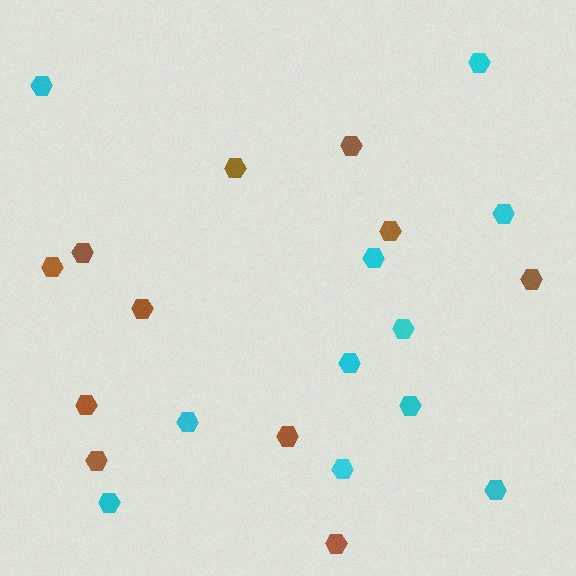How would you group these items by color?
There are 2 groups: one group of brown hexagons (11) and one group of cyan hexagons (11).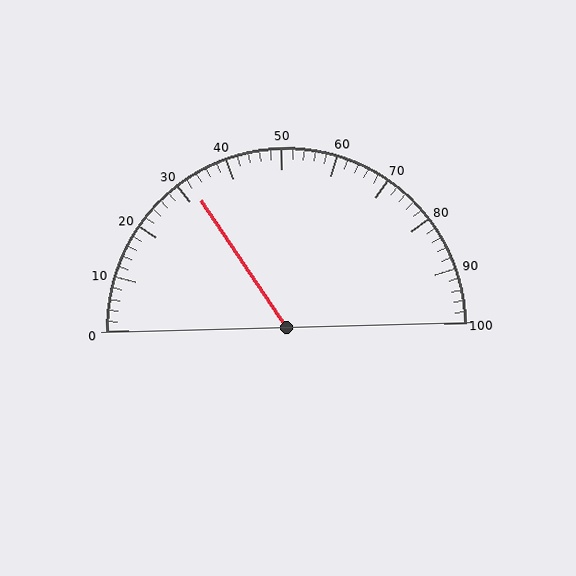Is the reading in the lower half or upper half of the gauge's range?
The reading is in the lower half of the range (0 to 100).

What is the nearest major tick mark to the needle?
The nearest major tick mark is 30.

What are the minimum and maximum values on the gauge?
The gauge ranges from 0 to 100.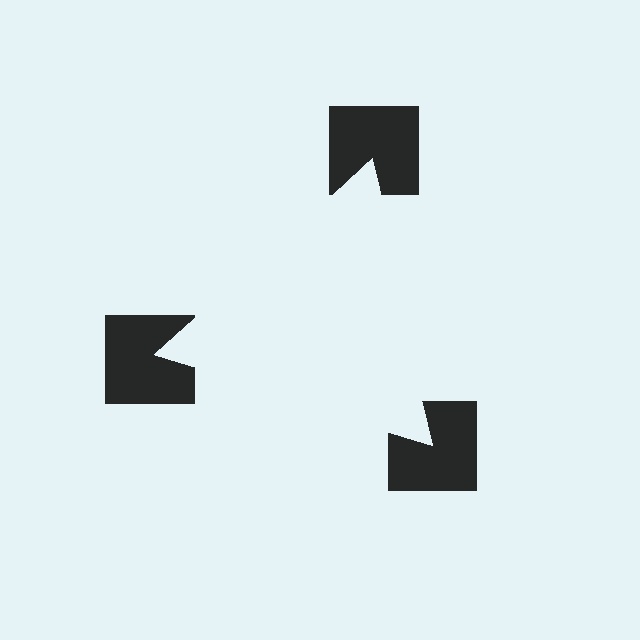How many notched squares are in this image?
There are 3 — one at each vertex of the illusory triangle.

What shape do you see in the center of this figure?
An illusory triangle — its edges are inferred from the aligned wedge cuts in the notched squares, not physically drawn.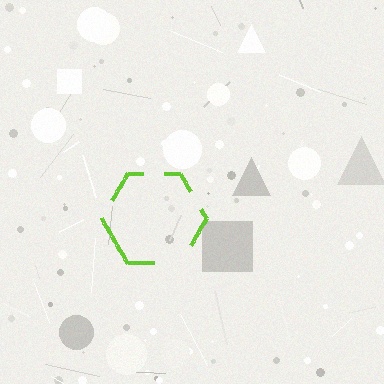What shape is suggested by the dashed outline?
The dashed outline suggests a hexagon.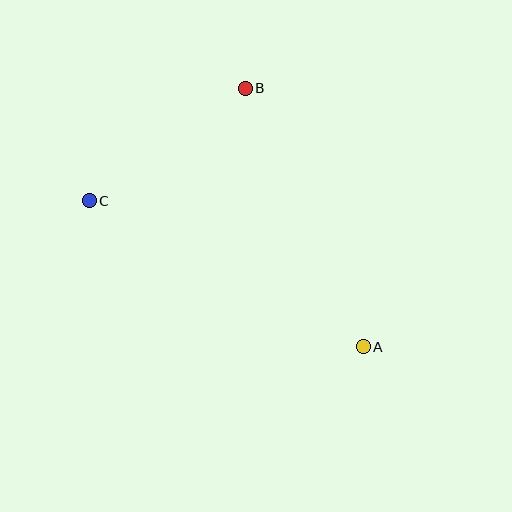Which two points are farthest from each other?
Points A and C are farthest from each other.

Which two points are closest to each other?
Points B and C are closest to each other.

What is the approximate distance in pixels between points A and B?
The distance between A and B is approximately 284 pixels.